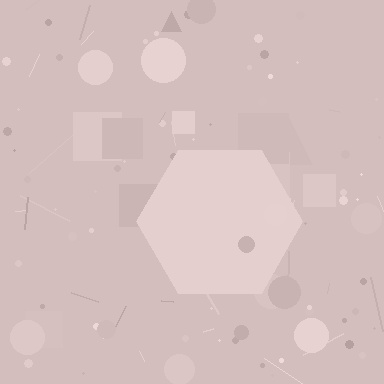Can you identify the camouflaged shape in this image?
The camouflaged shape is a hexagon.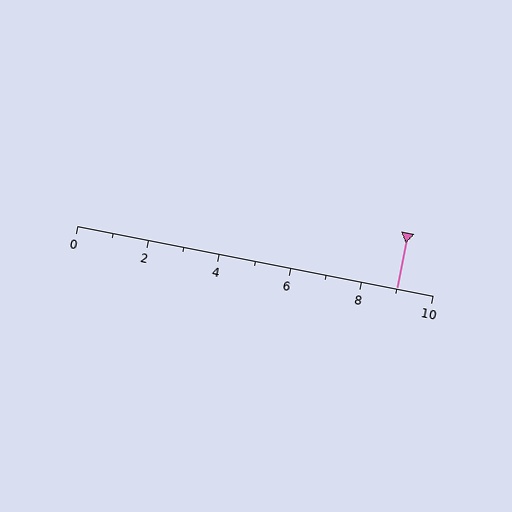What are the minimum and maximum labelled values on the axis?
The axis runs from 0 to 10.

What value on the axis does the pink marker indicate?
The marker indicates approximately 9.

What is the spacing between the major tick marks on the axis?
The major ticks are spaced 2 apart.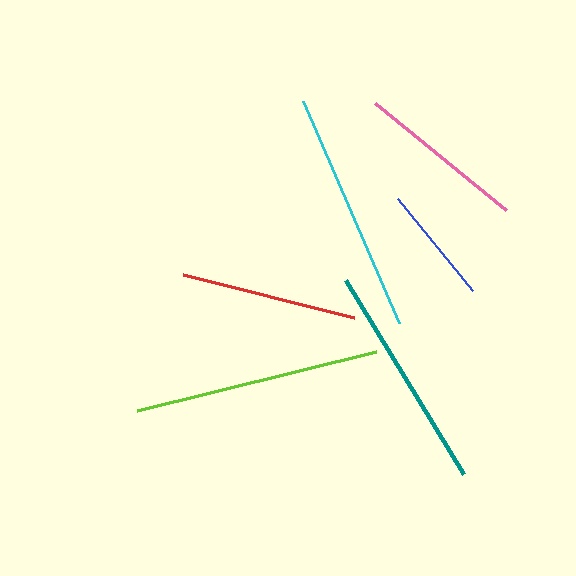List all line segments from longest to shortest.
From longest to shortest: lime, cyan, teal, red, pink, blue.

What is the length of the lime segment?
The lime segment is approximately 246 pixels long.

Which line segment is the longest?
The lime line is the longest at approximately 246 pixels.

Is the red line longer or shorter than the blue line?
The red line is longer than the blue line.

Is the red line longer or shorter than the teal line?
The teal line is longer than the red line.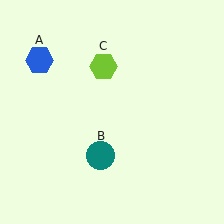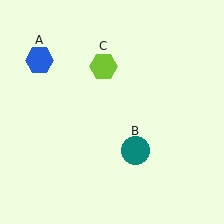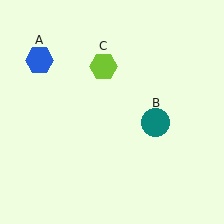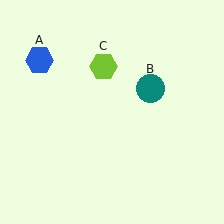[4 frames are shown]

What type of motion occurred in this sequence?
The teal circle (object B) rotated counterclockwise around the center of the scene.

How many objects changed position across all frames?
1 object changed position: teal circle (object B).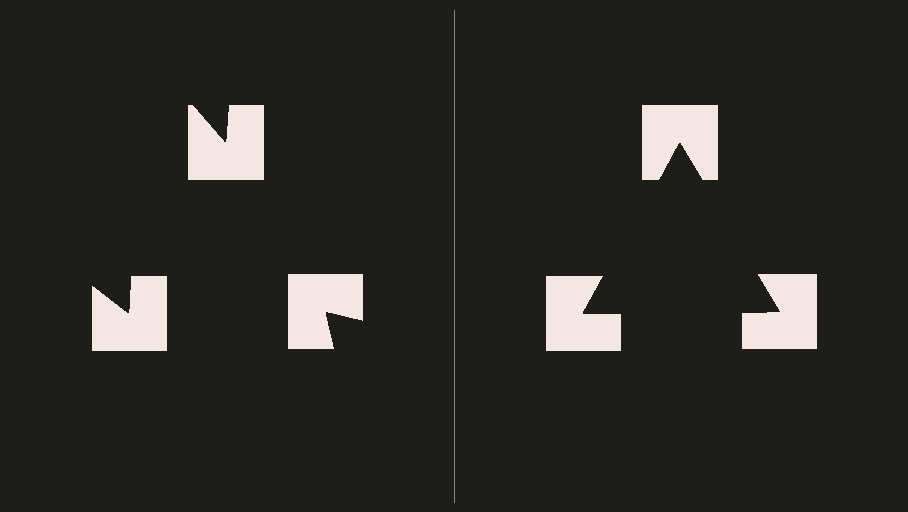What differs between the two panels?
The notched squares are positioned identically on both sides; only the wedge orientations differ. On the right they align to a triangle; on the left they are misaligned.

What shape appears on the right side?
An illusory triangle.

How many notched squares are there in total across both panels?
6 — 3 on each side.